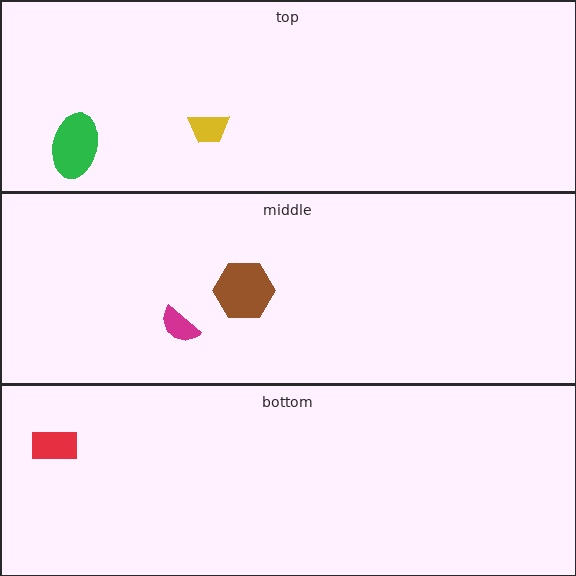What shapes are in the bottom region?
The red rectangle.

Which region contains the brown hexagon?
The middle region.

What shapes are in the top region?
The yellow trapezoid, the green ellipse.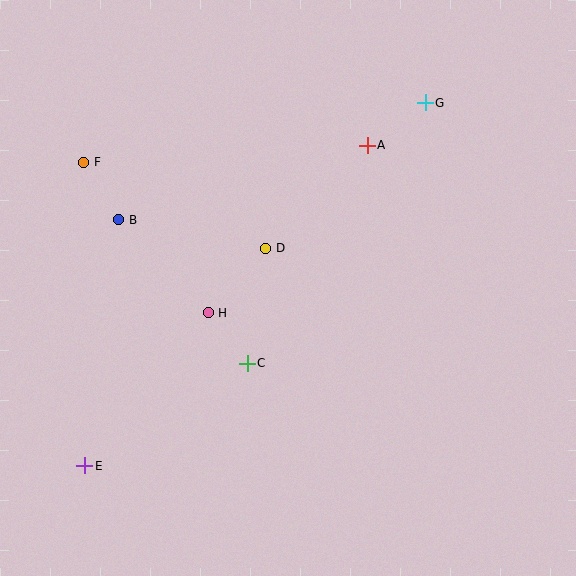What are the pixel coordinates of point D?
Point D is at (266, 248).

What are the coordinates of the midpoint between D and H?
The midpoint between D and H is at (237, 280).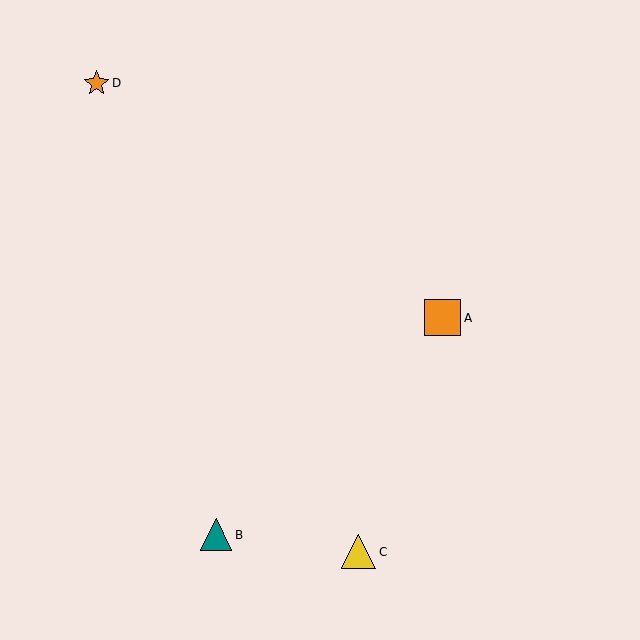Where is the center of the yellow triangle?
The center of the yellow triangle is at (359, 552).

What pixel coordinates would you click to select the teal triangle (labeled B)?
Click at (216, 535) to select the teal triangle B.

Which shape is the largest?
The orange square (labeled A) is the largest.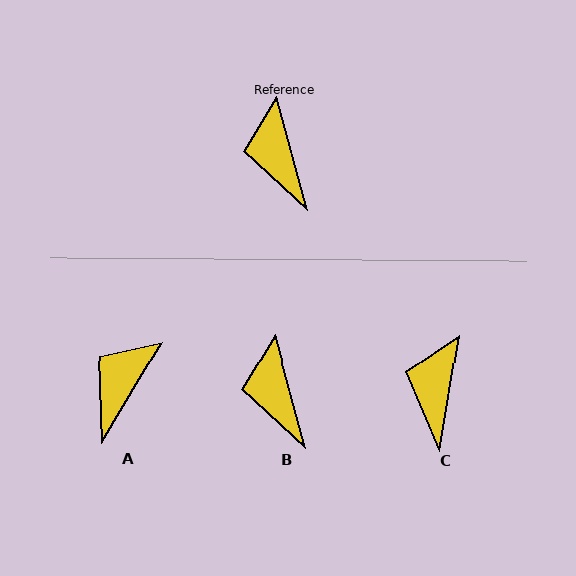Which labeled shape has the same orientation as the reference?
B.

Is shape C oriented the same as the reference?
No, it is off by about 25 degrees.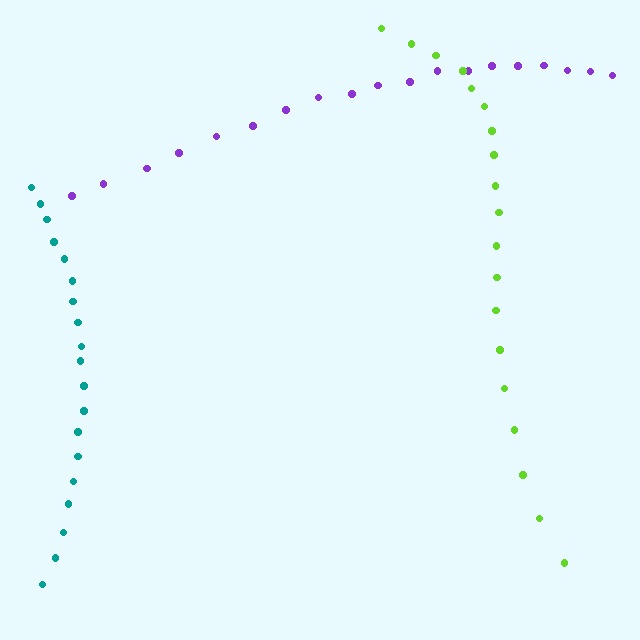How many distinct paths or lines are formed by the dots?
There are 3 distinct paths.